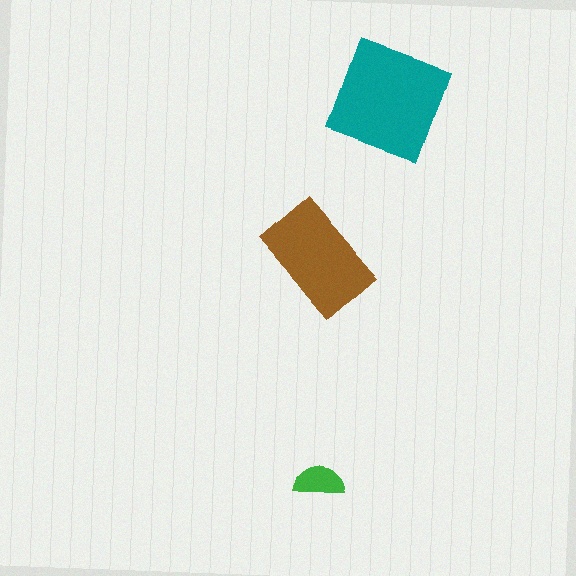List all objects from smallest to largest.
The green semicircle, the brown rectangle, the teal square.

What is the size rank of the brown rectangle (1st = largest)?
2nd.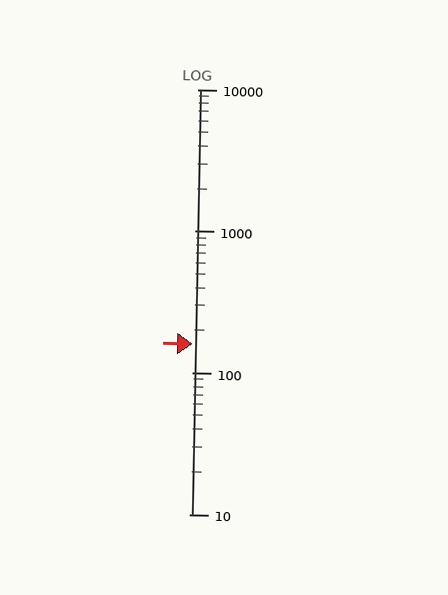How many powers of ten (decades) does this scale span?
The scale spans 3 decades, from 10 to 10000.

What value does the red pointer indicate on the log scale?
The pointer indicates approximately 160.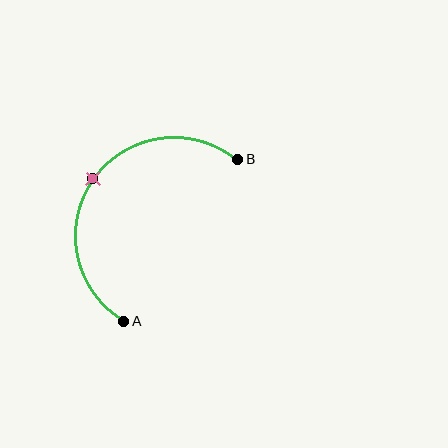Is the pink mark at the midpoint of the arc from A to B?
Yes. The pink mark lies on the arc at equal arc-length from both A and B — it is the arc midpoint.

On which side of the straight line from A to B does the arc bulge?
The arc bulges above and to the left of the straight line connecting A and B.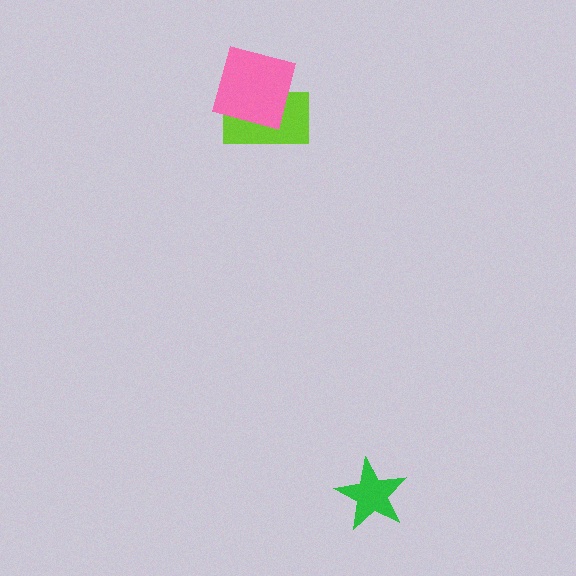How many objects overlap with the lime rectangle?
1 object overlaps with the lime rectangle.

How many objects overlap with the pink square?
1 object overlaps with the pink square.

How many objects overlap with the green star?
0 objects overlap with the green star.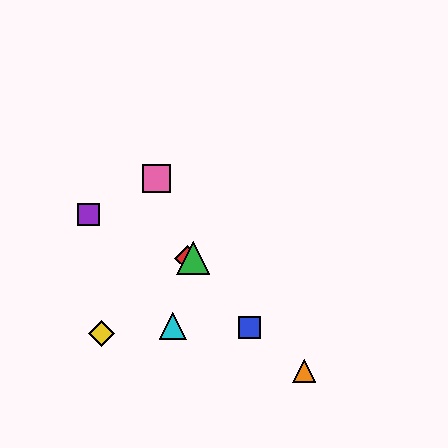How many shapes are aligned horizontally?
2 shapes (the red diamond, the green triangle) are aligned horizontally.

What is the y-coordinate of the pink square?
The pink square is at y≈178.